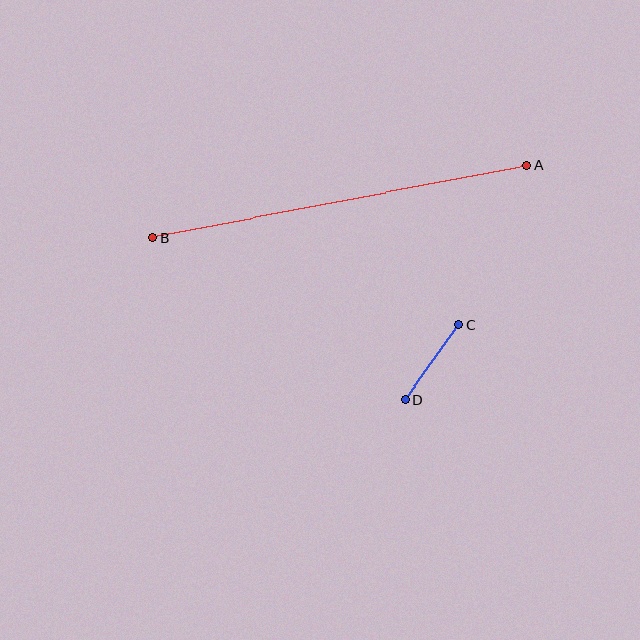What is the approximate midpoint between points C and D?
The midpoint is at approximately (432, 362) pixels.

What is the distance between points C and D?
The distance is approximately 93 pixels.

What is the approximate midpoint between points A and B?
The midpoint is at approximately (340, 202) pixels.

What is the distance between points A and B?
The distance is approximately 381 pixels.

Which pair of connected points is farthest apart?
Points A and B are farthest apart.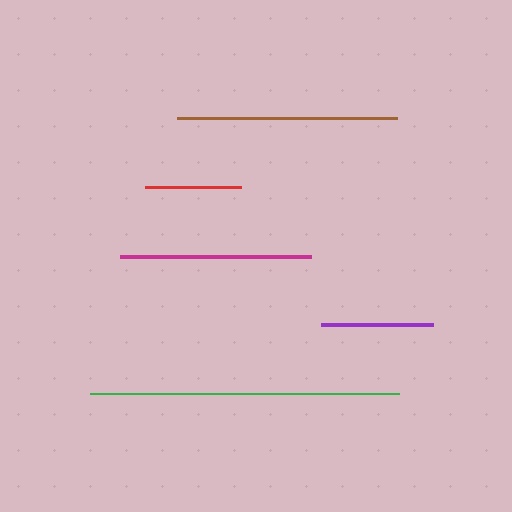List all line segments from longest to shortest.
From longest to shortest: green, brown, magenta, purple, red.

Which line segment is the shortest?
The red line is the shortest at approximately 96 pixels.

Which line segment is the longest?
The green line is the longest at approximately 309 pixels.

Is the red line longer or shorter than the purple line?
The purple line is longer than the red line.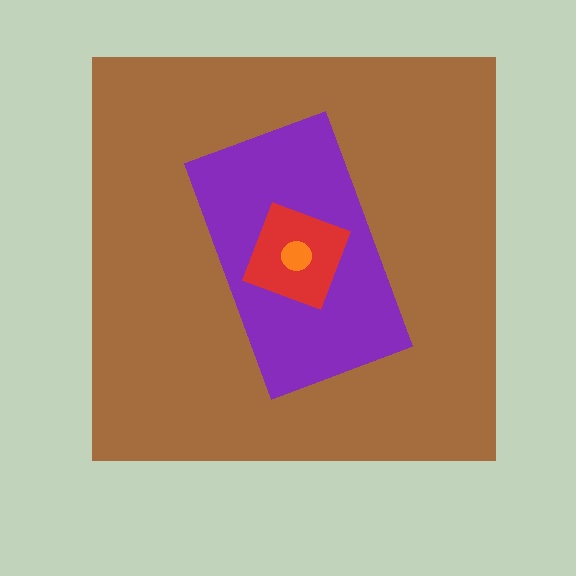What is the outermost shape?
The brown square.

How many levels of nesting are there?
4.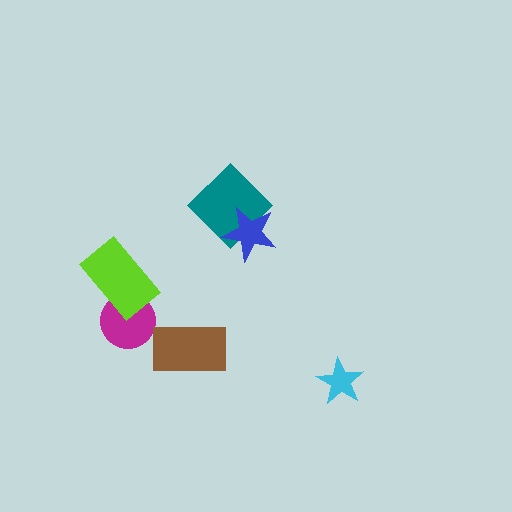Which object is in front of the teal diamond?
The blue star is in front of the teal diamond.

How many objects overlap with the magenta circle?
1 object overlaps with the magenta circle.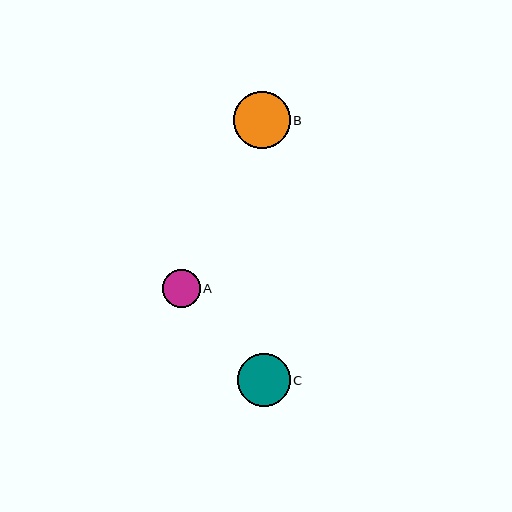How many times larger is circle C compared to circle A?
Circle C is approximately 1.4 times the size of circle A.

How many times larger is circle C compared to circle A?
Circle C is approximately 1.4 times the size of circle A.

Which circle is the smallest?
Circle A is the smallest with a size of approximately 38 pixels.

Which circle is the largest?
Circle B is the largest with a size of approximately 57 pixels.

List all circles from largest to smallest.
From largest to smallest: B, C, A.